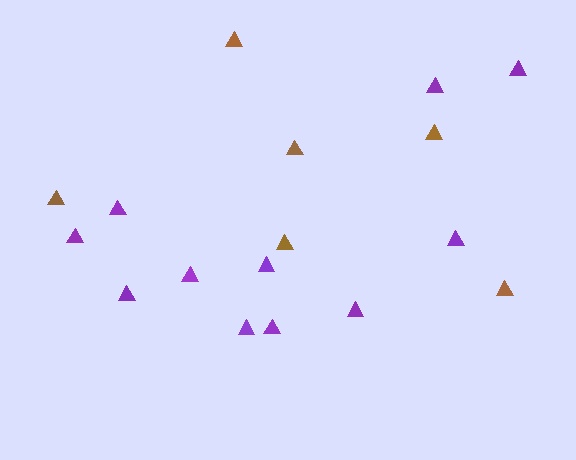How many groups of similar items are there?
There are 2 groups: one group of purple triangles (11) and one group of brown triangles (6).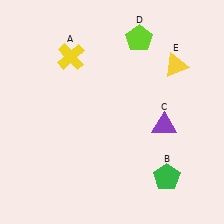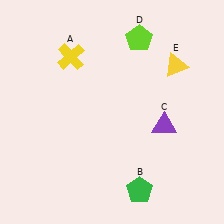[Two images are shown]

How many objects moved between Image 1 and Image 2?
1 object moved between the two images.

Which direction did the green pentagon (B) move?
The green pentagon (B) moved left.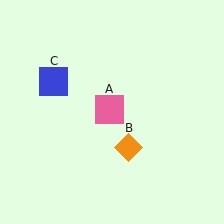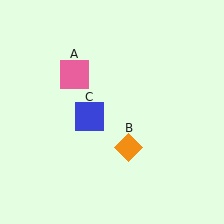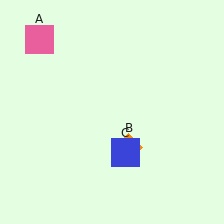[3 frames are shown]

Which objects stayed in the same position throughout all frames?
Orange diamond (object B) remained stationary.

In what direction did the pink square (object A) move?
The pink square (object A) moved up and to the left.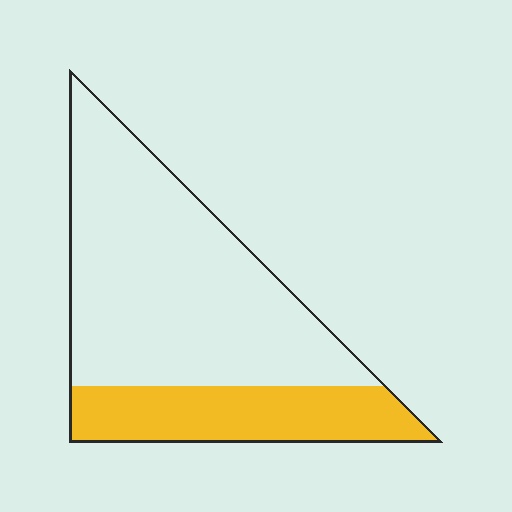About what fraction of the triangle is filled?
About one quarter (1/4).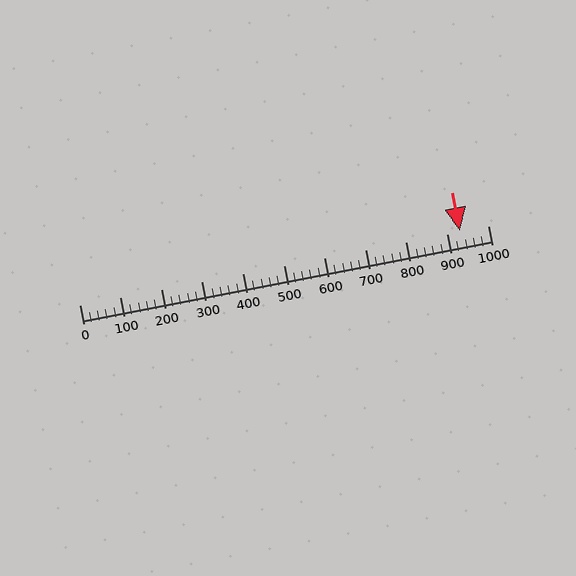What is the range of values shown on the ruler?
The ruler shows values from 0 to 1000.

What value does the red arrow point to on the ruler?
The red arrow points to approximately 932.